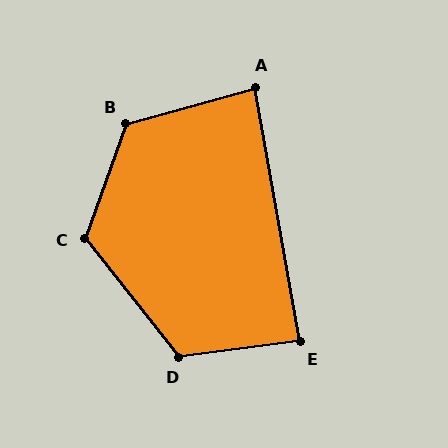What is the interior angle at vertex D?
Approximately 122 degrees (obtuse).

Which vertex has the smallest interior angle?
A, at approximately 84 degrees.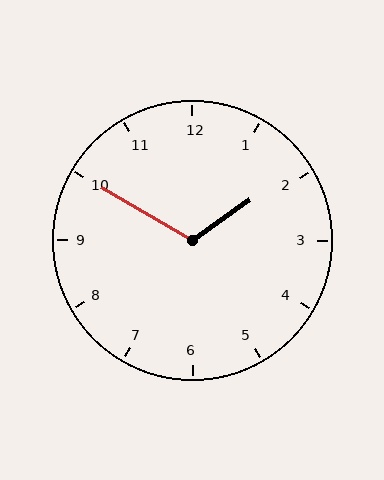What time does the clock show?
1:50.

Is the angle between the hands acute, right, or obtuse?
It is obtuse.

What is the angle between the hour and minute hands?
Approximately 115 degrees.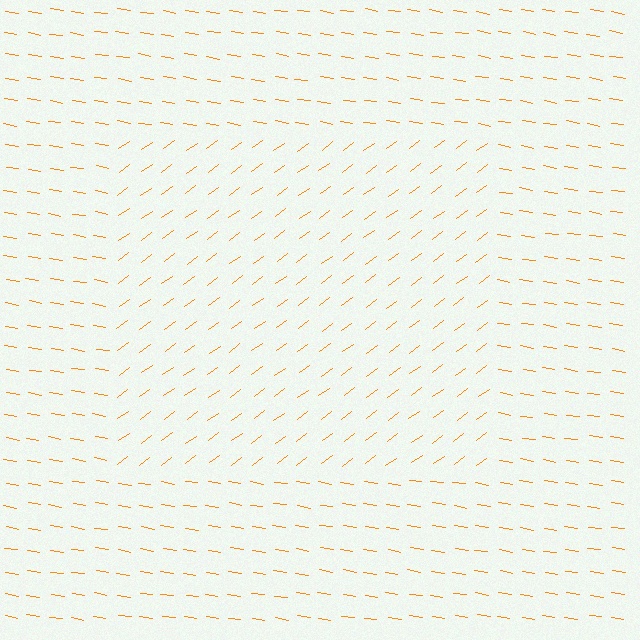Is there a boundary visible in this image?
Yes, there is a texture boundary formed by a change in line orientation.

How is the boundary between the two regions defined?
The boundary is defined purely by a change in line orientation (approximately 45 degrees difference). All lines are the same color and thickness.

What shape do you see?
I see a rectangle.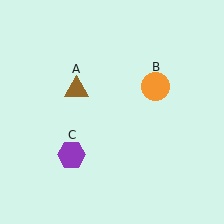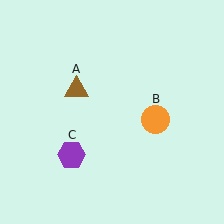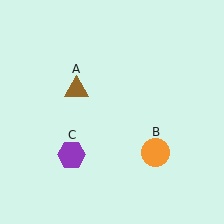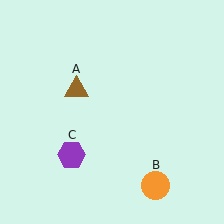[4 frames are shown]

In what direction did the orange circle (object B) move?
The orange circle (object B) moved down.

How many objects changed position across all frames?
1 object changed position: orange circle (object B).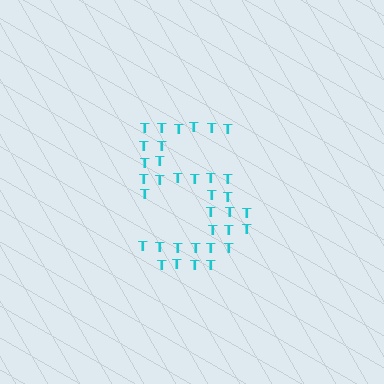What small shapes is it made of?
It is made of small letter T's.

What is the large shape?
The large shape is the digit 5.